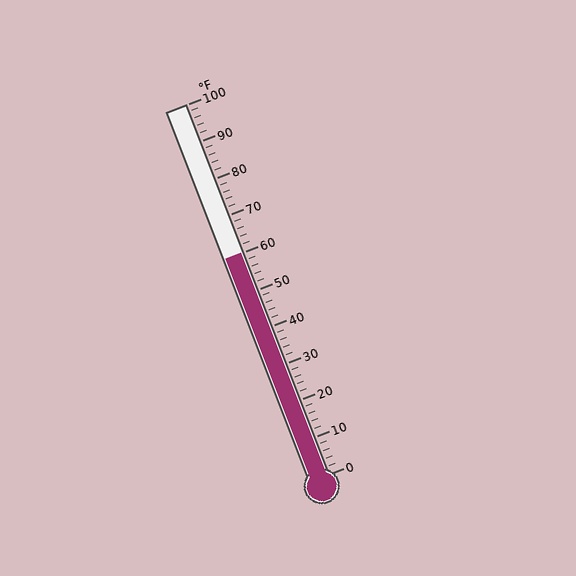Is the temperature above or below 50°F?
The temperature is above 50°F.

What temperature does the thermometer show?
The thermometer shows approximately 60°F.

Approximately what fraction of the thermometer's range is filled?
The thermometer is filled to approximately 60% of its range.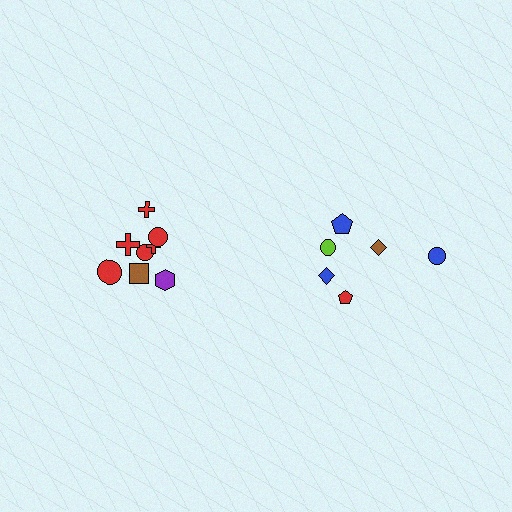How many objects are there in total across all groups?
There are 14 objects.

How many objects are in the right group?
There are 6 objects.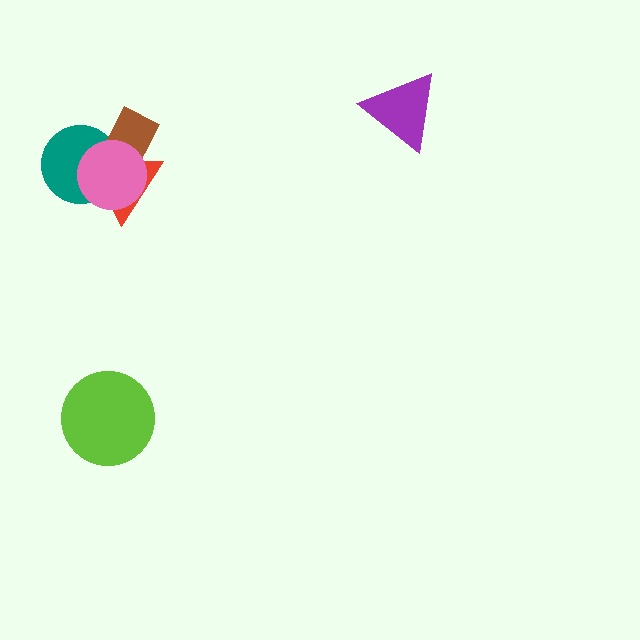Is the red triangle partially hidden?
Yes, it is partially covered by another shape.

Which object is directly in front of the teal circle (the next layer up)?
The brown rectangle is directly in front of the teal circle.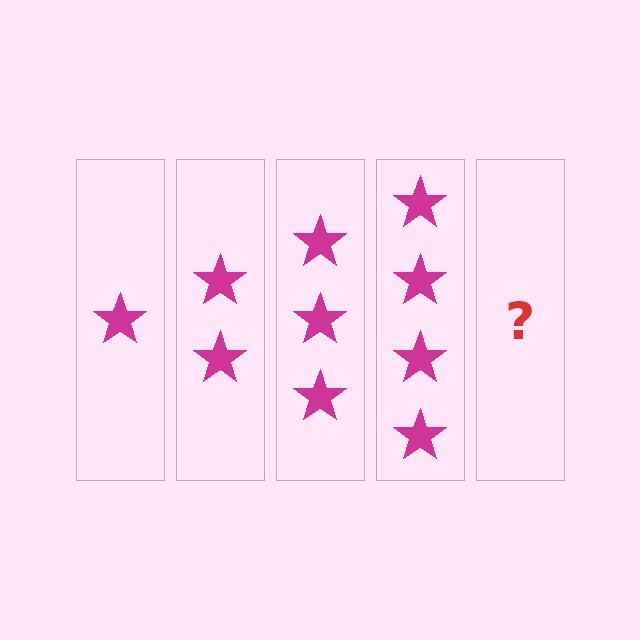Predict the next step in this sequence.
The next step is 5 stars.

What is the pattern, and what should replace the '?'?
The pattern is that each step adds one more star. The '?' should be 5 stars.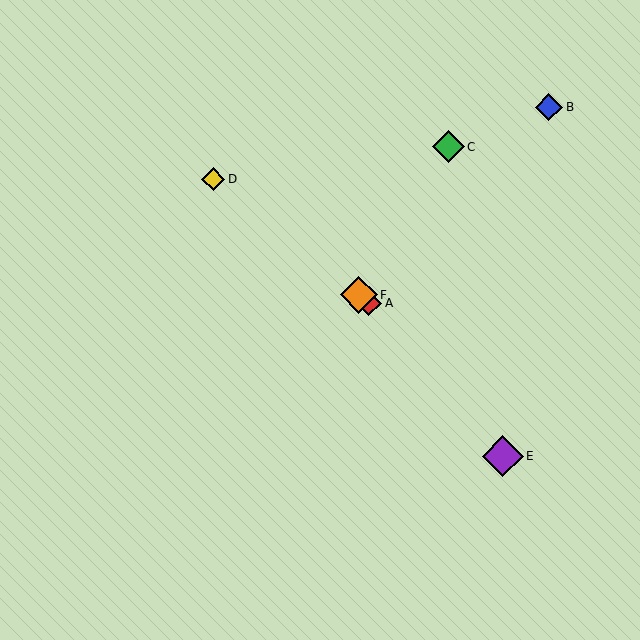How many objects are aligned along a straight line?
3 objects (A, D, F) are aligned along a straight line.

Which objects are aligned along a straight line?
Objects A, D, F are aligned along a straight line.